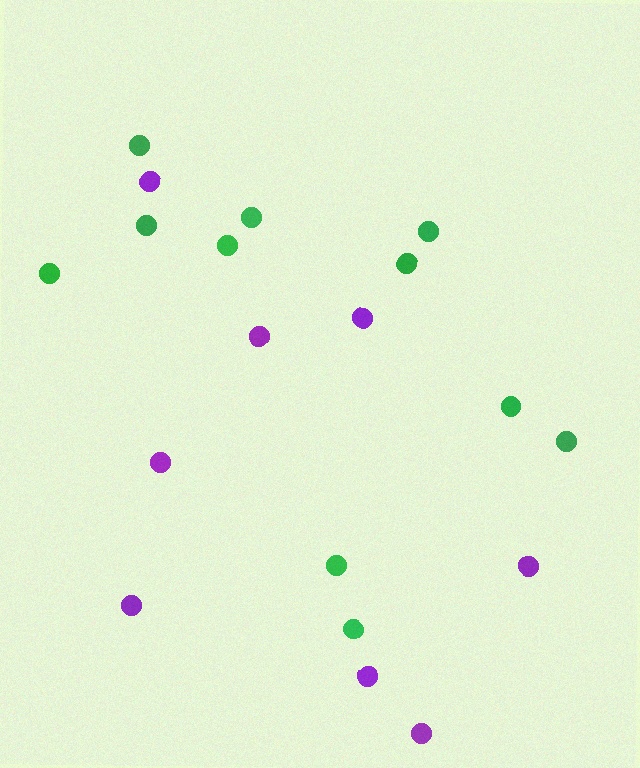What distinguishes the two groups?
There are 2 groups: one group of purple circles (8) and one group of green circles (11).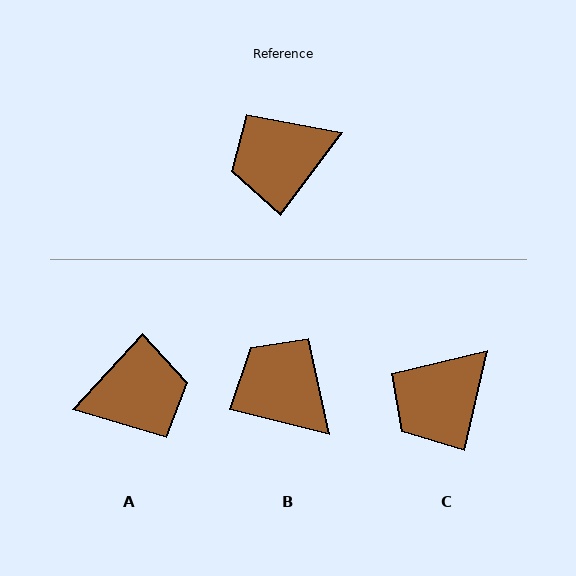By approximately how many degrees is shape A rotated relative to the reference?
Approximately 174 degrees counter-clockwise.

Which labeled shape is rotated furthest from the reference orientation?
A, about 174 degrees away.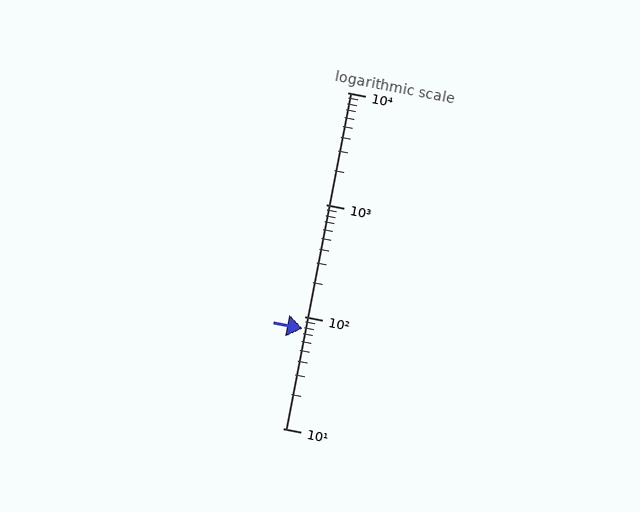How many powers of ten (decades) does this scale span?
The scale spans 3 decades, from 10 to 10000.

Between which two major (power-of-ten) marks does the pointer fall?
The pointer is between 10 and 100.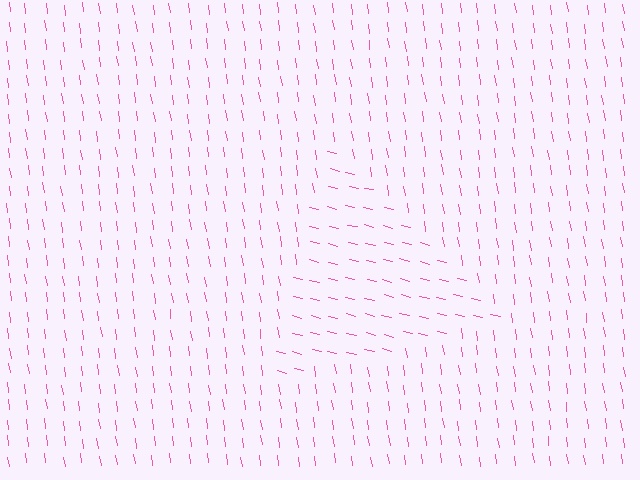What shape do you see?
I see a triangle.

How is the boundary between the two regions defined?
The boundary is defined purely by a change in line orientation (approximately 68 degrees difference). All lines are the same color and thickness.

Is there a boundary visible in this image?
Yes, there is a texture boundary formed by a change in line orientation.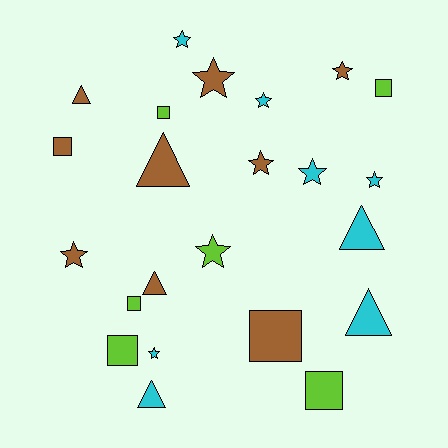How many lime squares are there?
There are 5 lime squares.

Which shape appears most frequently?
Star, with 10 objects.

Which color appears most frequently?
Brown, with 9 objects.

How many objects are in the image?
There are 23 objects.